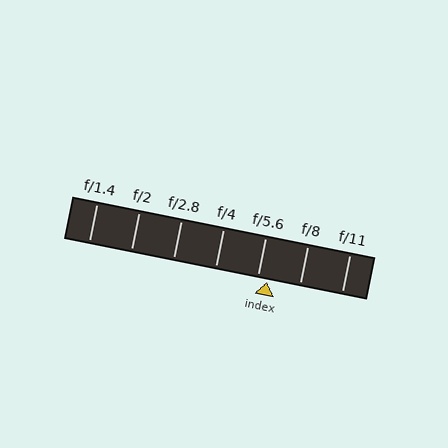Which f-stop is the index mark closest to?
The index mark is closest to f/5.6.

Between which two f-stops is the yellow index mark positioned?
The index mark is between f/5.6 and f/8.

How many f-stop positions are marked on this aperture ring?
There are 7 f-stop positions marked.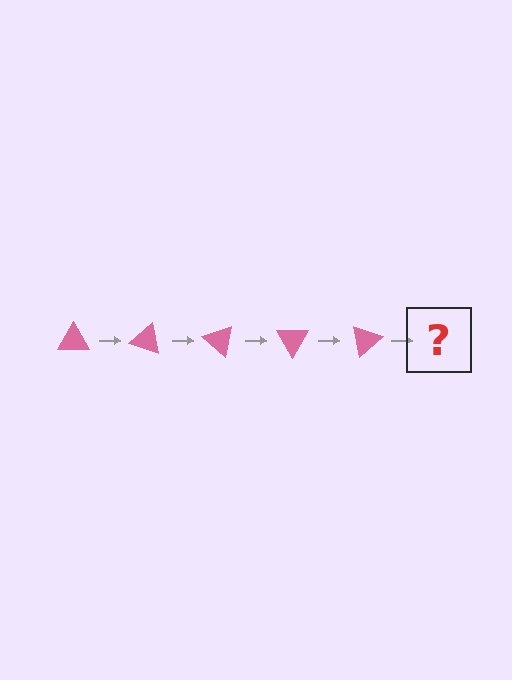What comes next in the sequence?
The next element should be a pink triangle rotated 100 degrees.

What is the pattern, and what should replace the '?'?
The pattern is that the triangle rotates 20 degrees each step. The '?' should be a pink triangle rotated 100 degrees.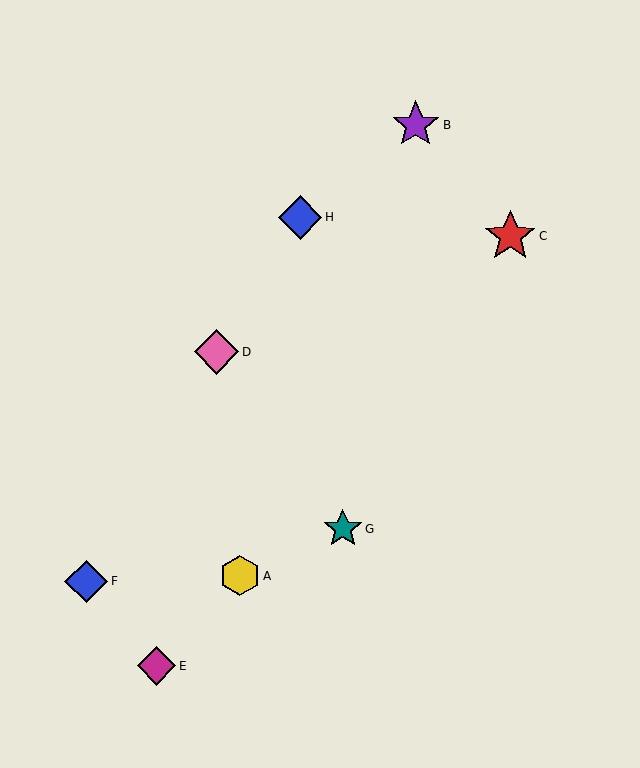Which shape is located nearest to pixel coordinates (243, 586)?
The yellow hexagon (labeled A) at (240, 576) is nearest to that location.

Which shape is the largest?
The red star (labeled C) is the largest.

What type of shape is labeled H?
Shape H is a blue diamond.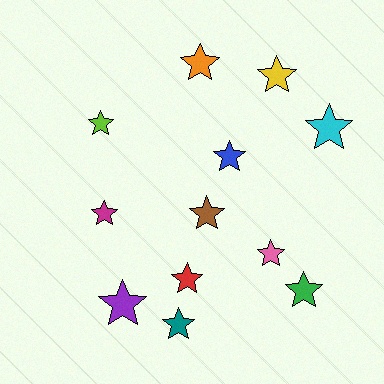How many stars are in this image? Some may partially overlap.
There are 12 stars.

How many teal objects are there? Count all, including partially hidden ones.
There is 1 teal object.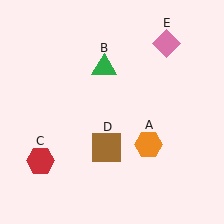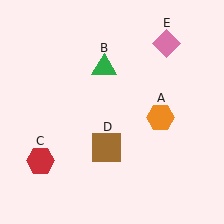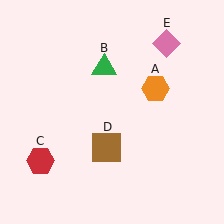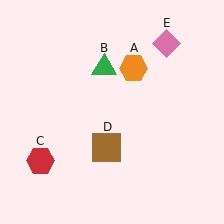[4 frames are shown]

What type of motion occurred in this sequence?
The orange hexagon (object A) rotated counterclockwise around the center of the scene.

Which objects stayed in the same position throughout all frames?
Green triangle (object B) and red hexagon (object C) and brown square (object D) and pink diamond (object E) remained stationary.